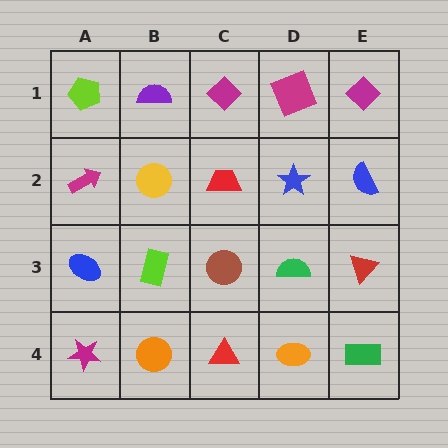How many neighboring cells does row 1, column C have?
3.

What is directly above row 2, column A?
A lime pentagon.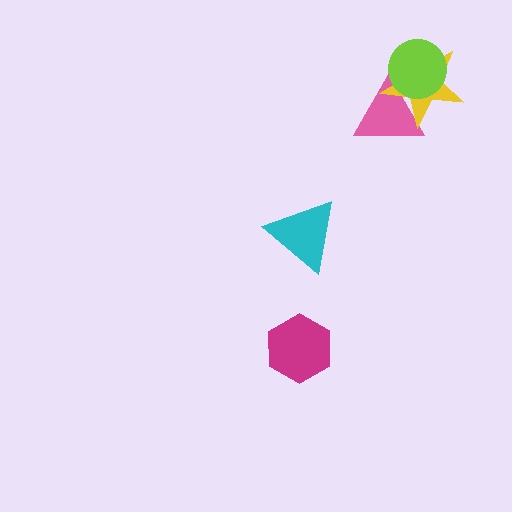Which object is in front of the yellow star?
The lime circle is in front of the yellow star.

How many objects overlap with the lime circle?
2 objects overlap with the lime circle.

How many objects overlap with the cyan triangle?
0 objects overlap with the cyan triangle.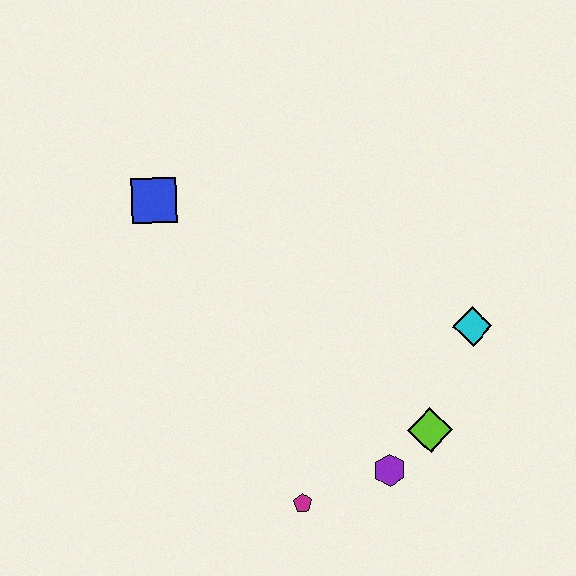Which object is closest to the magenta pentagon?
The purple hexagon is closest to the magenta pentagon.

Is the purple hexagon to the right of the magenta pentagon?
Yes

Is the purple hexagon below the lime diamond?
Yes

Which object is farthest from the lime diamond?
The blue square is farthest from the lime diamond.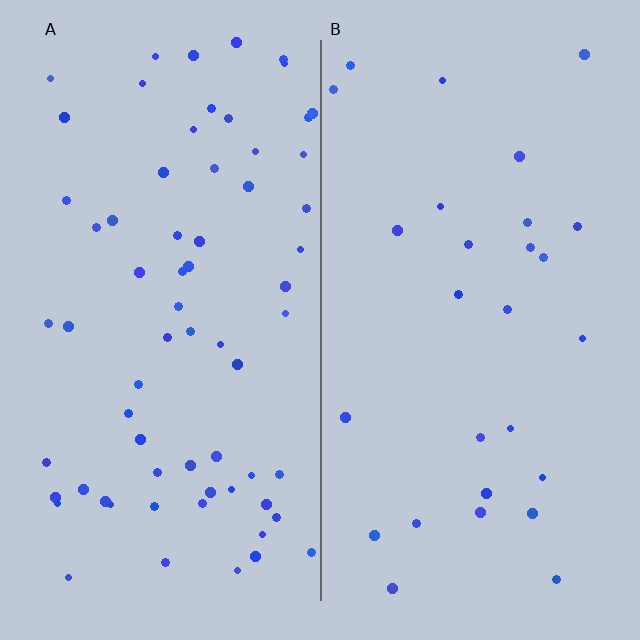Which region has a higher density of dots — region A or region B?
A (the left).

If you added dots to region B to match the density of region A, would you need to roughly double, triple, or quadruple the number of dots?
Approximately double.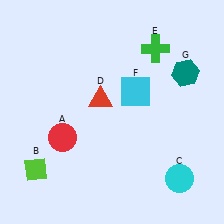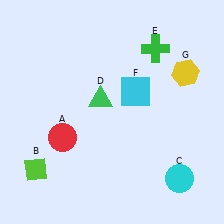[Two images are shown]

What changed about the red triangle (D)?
In Image 1, D is red. In Image 2, it changed to green.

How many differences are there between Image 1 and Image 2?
There are 2 differences between the two images.